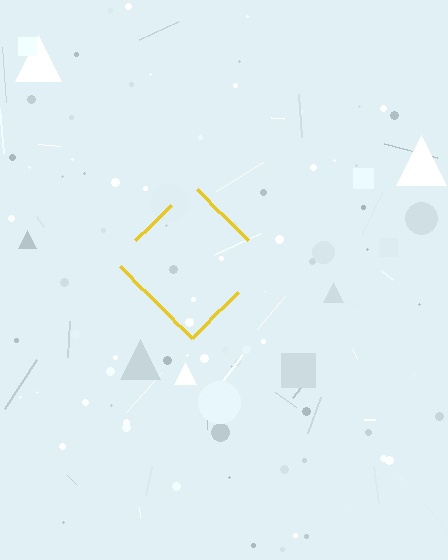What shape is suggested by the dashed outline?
The dashed outline suggests a diamond.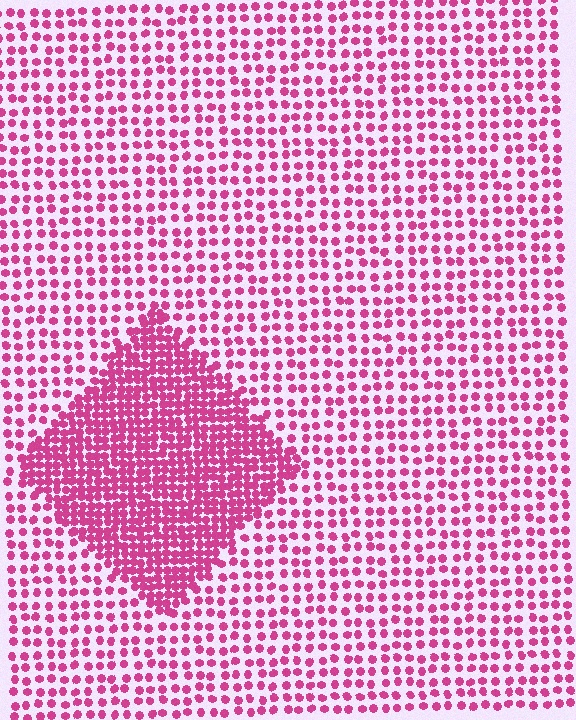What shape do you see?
I see a diamond.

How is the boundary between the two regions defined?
The boundary is defined by a change in element density (approximately 2.2x ratio). All elements are the same color, size, and shape.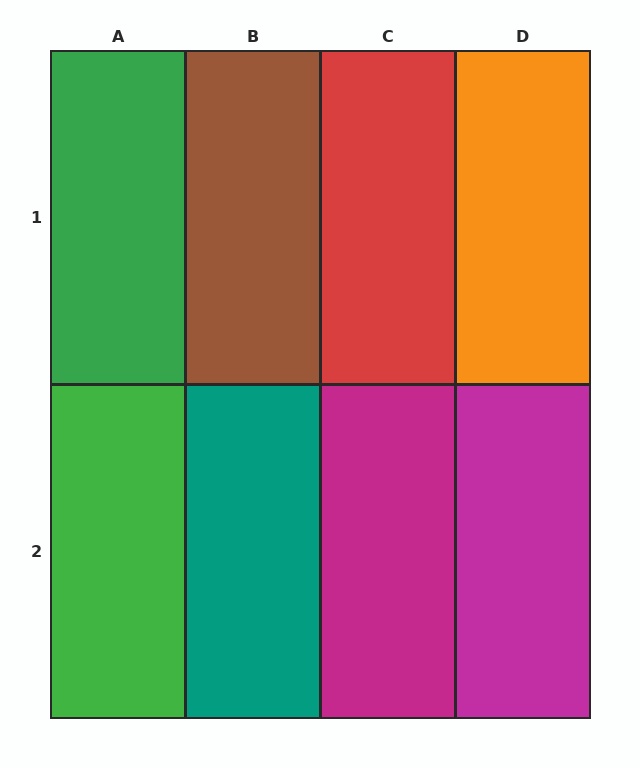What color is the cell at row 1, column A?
Green.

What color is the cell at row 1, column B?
Brown.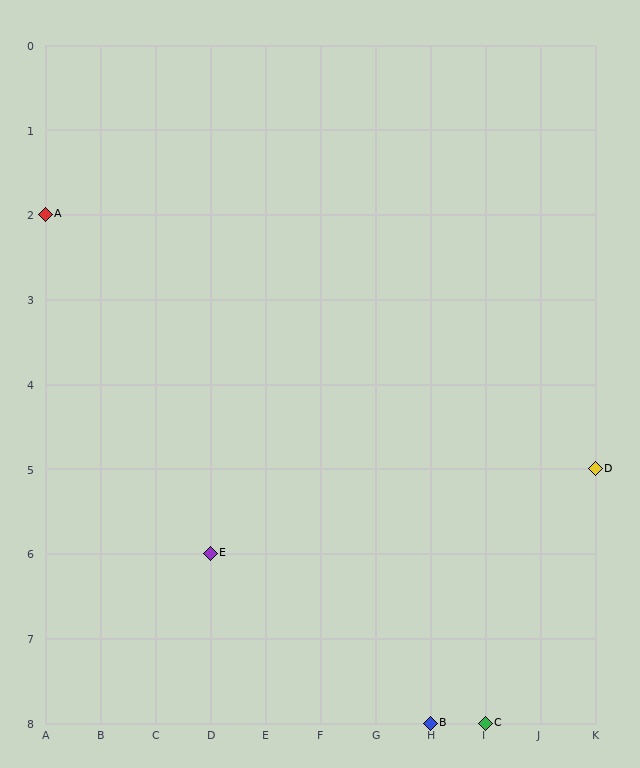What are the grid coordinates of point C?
Point C is at grid coordinates (I, 8).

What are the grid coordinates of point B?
Point B is at grid coordinates (H, 8).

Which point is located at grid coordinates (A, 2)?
Point A is at (A, 2).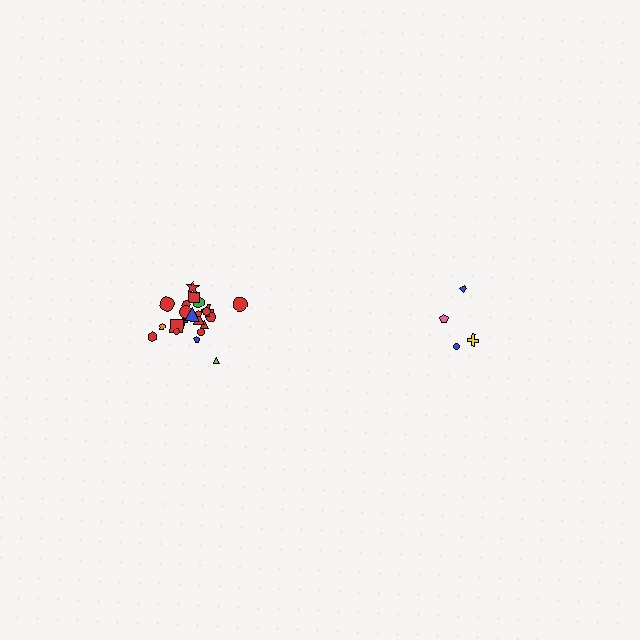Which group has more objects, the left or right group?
The left group.